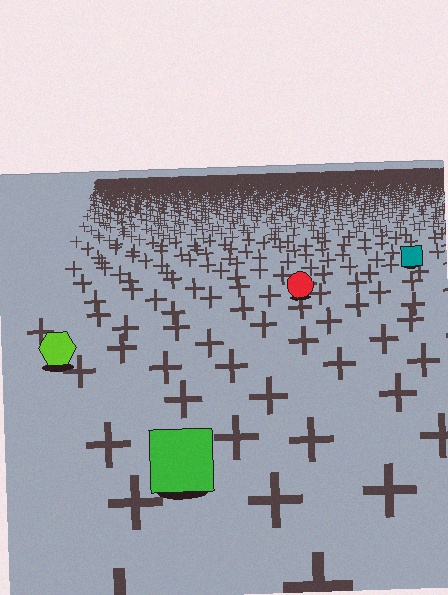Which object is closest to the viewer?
The green square is closest. The texture marks near it are larger and more spread out.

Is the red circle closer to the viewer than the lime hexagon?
No. The lime hexagon is closer — you can tell from the texture gradient: the ground texture is coarser near it.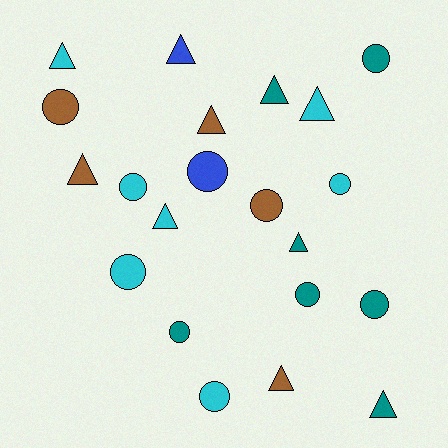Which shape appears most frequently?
Circle, with 11 objects.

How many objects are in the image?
There are 21 objects.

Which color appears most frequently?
Teal, with 7 objects.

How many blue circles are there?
There is 1 blue circle.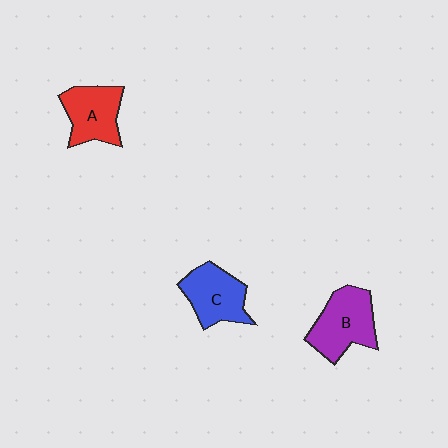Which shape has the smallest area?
Shape A (red).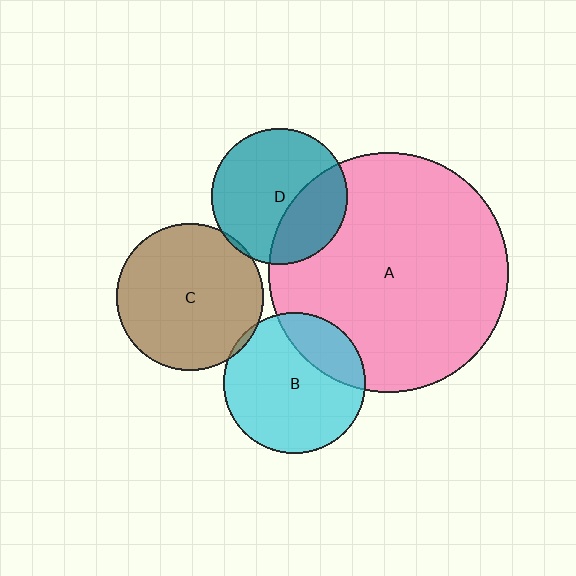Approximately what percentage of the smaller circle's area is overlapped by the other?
Approximately 5%.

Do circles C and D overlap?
Yes.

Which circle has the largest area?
Circle A (pink).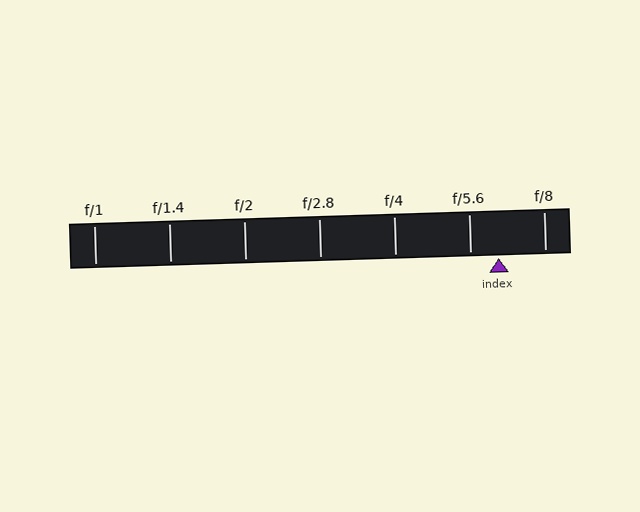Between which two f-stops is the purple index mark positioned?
The index mark is between f/5.6 and f/8.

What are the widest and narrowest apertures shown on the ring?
The widest aperture shown is f/1 and the narrowest is f/8.